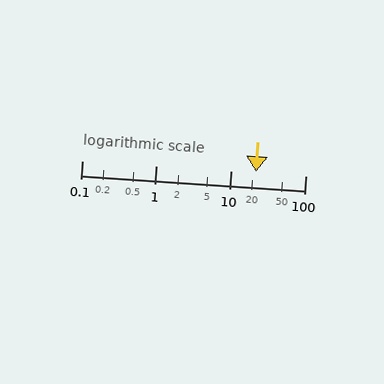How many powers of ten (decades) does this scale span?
The scale spans 3 decades, from 0.1 to 100.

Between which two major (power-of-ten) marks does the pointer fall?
The pointer is between 10 and 100.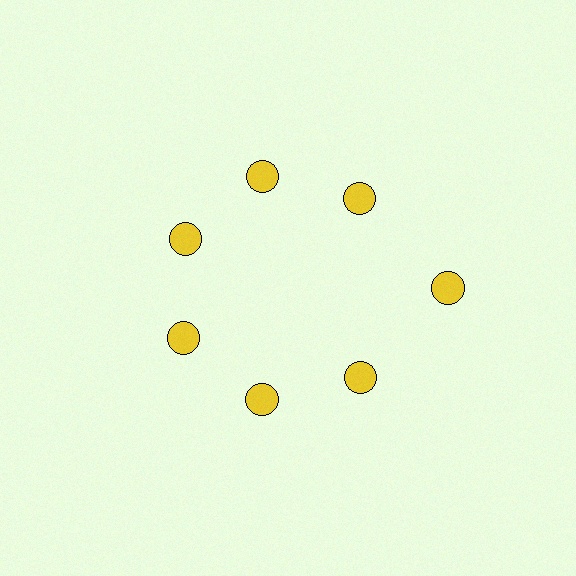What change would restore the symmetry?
The symmetry would be restored by moving it inward, back onto the ring so that all 7 circles sit at equal angles and equal distance from the center.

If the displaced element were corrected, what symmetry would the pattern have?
It would have 7-fold rotational symmetry — the pattern would map onto itself every 51 degrees.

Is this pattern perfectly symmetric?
No. The 7 yellow circles are arranged in a ring, but one element near the 3 o'clock position is pushed outward from the center, breaking the 7-fold rotational symmetry.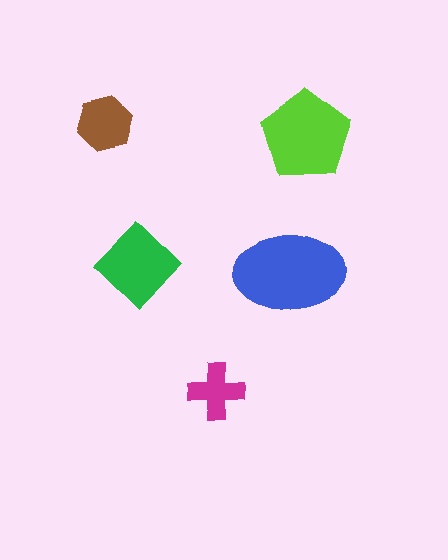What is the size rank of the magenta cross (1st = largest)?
5th.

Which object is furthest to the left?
The brown hexagon is leftmost.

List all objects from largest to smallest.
The blue ellipse, the lime pentagon, the green diamond, the brown hexagon, the magenta cross.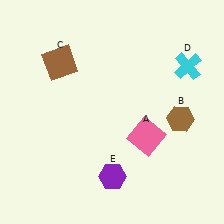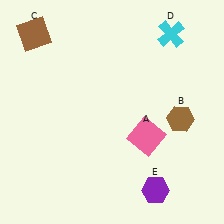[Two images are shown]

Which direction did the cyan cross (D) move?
The cyan cross (D) moved up.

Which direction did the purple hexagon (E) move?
The purple hexagon (E) moved right.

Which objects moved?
The objects that moved are: the brown square (C), the cyan cross (D), the purple hexagon (E).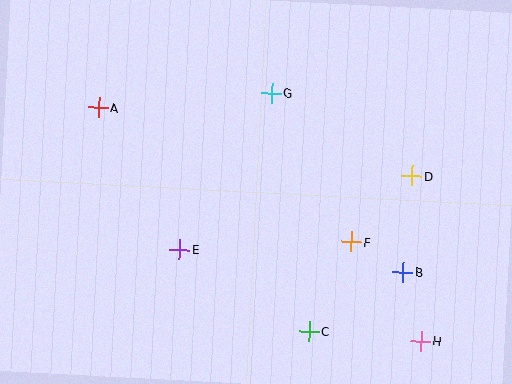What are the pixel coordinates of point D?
Point D is at (412, 176).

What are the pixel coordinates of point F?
Point F is at (351, 242).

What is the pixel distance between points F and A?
The distance between F and A is 286 pixels.